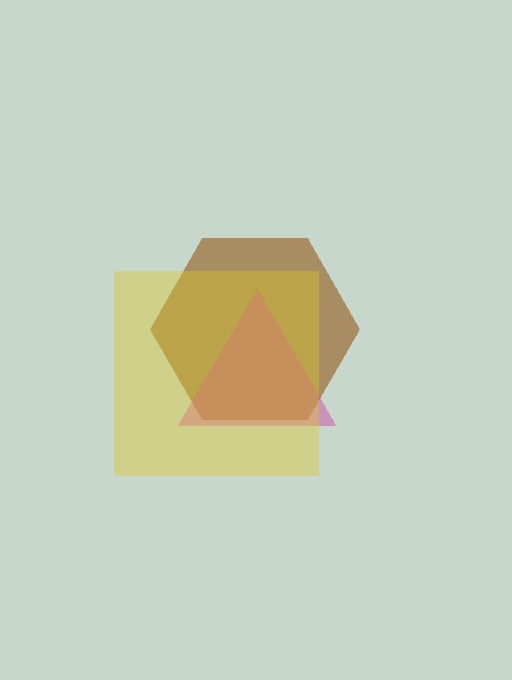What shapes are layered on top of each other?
The layered shapes are: a brown hexagon, a magenta triangle, a yellow square.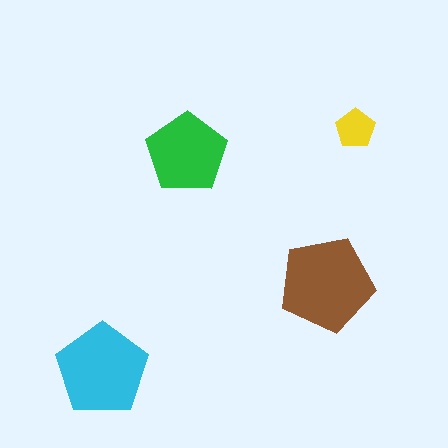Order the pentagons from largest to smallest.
the brown one, the cyan one, the green one, the yellow one.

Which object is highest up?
The yellow pentagon is topmost.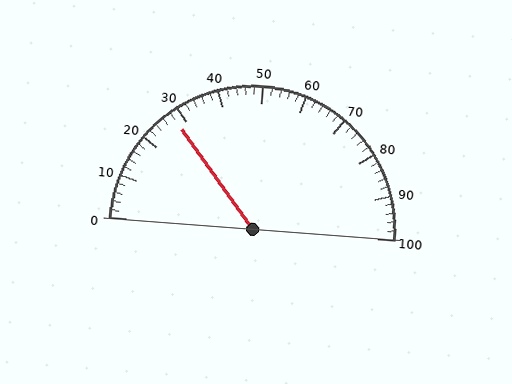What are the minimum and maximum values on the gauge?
The gauge ranges from 0 to 100.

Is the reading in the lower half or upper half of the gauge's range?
The reading is in the lower half of the range (0 to 100).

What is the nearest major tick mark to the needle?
The nearest major tick mark is 30.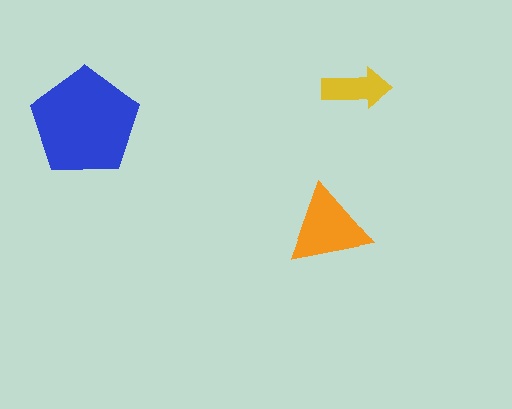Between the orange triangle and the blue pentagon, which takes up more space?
The blue pentagon.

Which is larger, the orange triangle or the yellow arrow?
The orange triangle.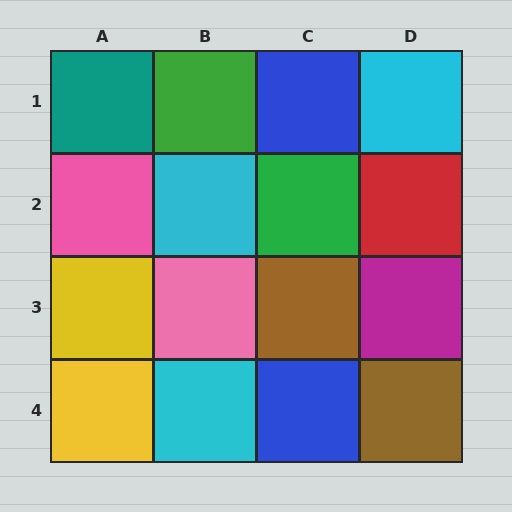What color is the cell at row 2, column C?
Green.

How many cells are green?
2 cells are green.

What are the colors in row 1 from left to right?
Teal, green, blue, cyan.